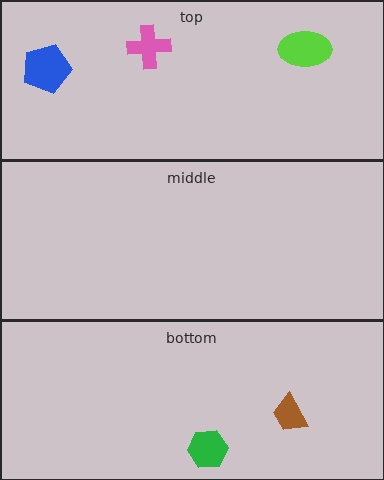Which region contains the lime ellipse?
The top region.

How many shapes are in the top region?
3.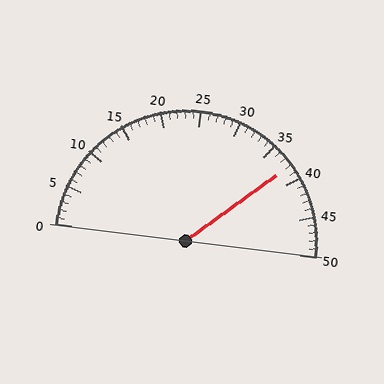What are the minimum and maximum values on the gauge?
The gauge ranges from 0 to 50.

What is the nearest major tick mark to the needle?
The nearest major tick mark is 40.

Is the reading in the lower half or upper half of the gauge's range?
The reading is in the upper half of the range (0 to 50).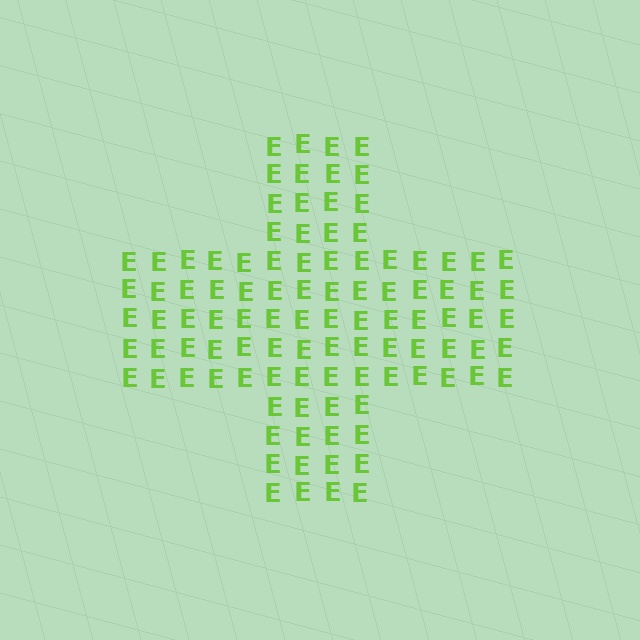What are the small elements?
The small elements are letter E's.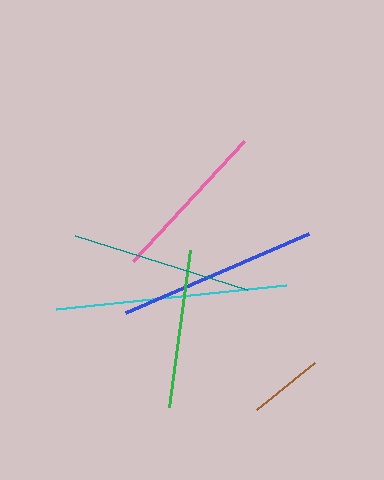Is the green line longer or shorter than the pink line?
The pink line is longer than the green line.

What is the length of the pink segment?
The pink segment is approximately 162 pixels long.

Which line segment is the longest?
The cyan line is the longest at approximately 231 pixels.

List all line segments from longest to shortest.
From longest to shortest: cyan, blue, teal, pink, green, brown.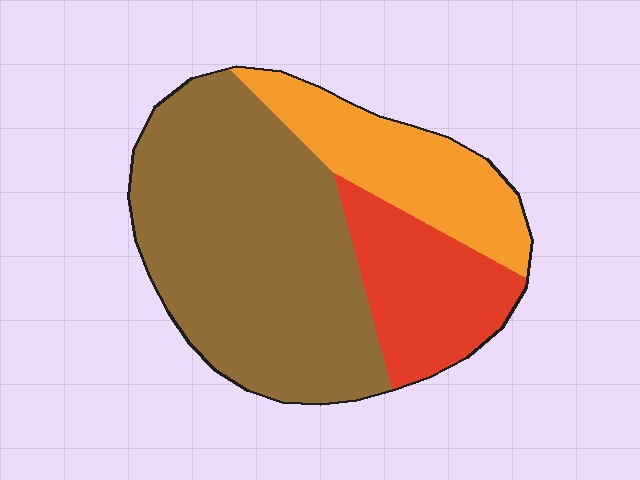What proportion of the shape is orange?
Orange takes up between a sixth and a third of the shape.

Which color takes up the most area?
Brown, at roughly 60%.